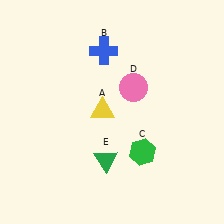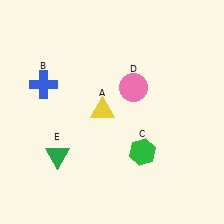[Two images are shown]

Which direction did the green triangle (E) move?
The green triangle (E) moved left.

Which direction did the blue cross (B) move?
The blue cross (B) moved left.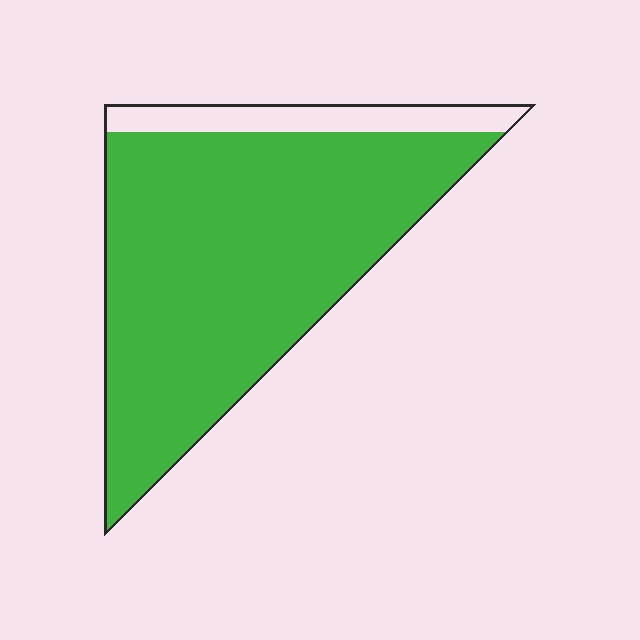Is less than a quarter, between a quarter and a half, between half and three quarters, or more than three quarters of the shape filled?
More than three quarters.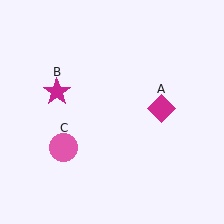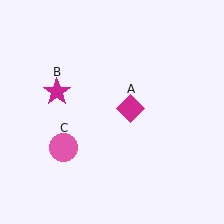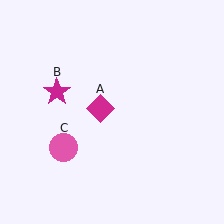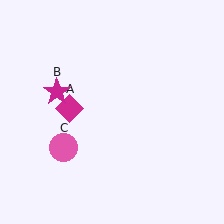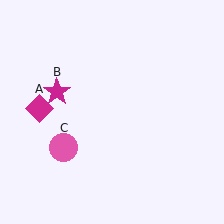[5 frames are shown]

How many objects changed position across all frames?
1 object changed position: magenta diamond (object A).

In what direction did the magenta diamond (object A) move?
The magenta diamond (object A) moved left.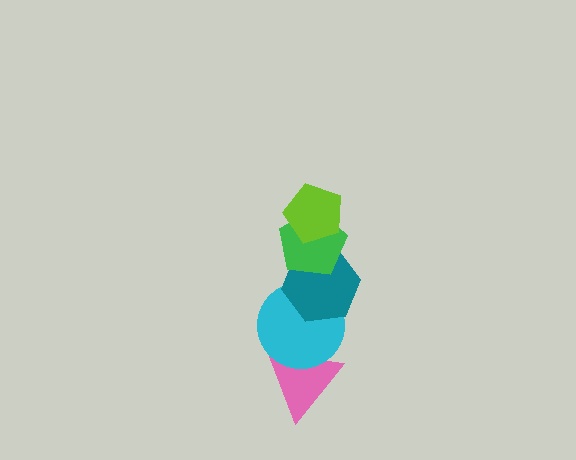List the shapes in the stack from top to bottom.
From top to bottom: the lime pentagon, the green pentagon, the teal hexagon, the cyan circle, the pink triangle.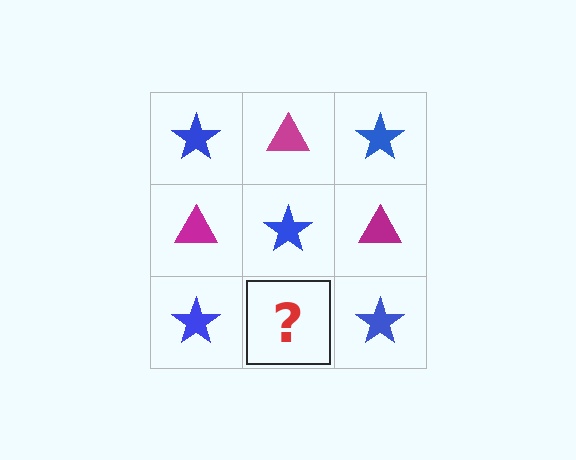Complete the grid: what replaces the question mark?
The question mark should be replaced with a magenta triangle.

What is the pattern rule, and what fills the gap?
The rule is that it alternates blue star and magenta triangle in a checkerboard pattern. The gap should be filled with a magenta triangle.